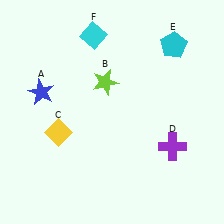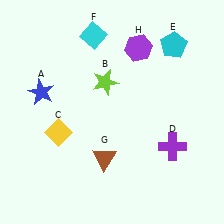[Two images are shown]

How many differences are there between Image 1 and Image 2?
There are 2 differences between the two images.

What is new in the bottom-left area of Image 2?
A brown triangle (G) was added in the bottom-left area of Image 2.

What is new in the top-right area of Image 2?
A purple hexagon (H) was added in the top-right area of Image 2.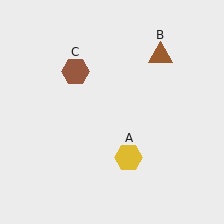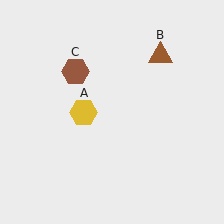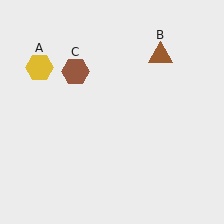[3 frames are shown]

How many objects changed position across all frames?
1 object changed position: yellow hexagon (object A).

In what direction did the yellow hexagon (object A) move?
The yellow hexagon (object A) moved up and to the left.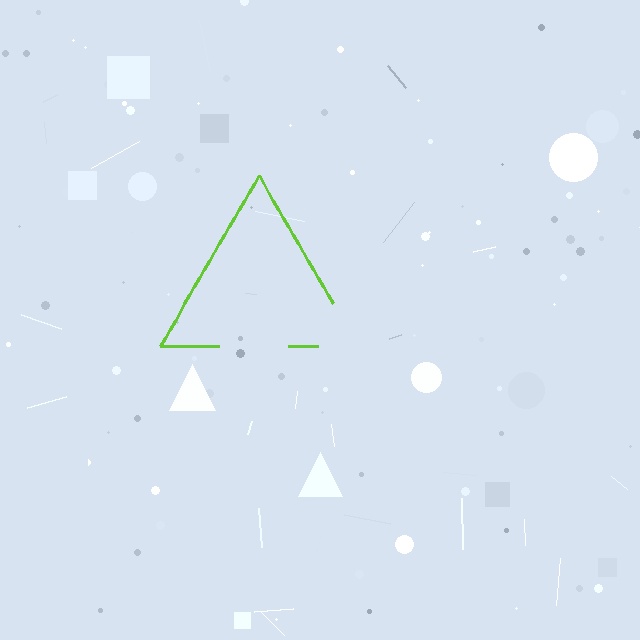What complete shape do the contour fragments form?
The contour fragments form a triangle.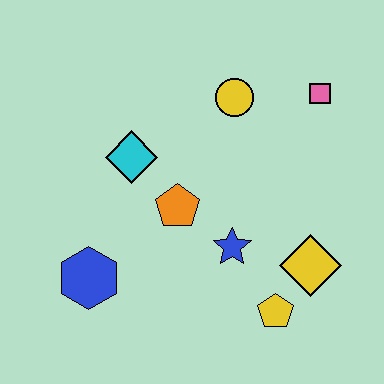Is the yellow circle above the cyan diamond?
Yes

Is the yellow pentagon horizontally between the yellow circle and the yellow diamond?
Yes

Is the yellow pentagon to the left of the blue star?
No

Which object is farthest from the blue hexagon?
The pink square is farthest from the blue hexagon.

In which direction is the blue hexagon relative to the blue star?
The blue hexagon is to the left of the blue star.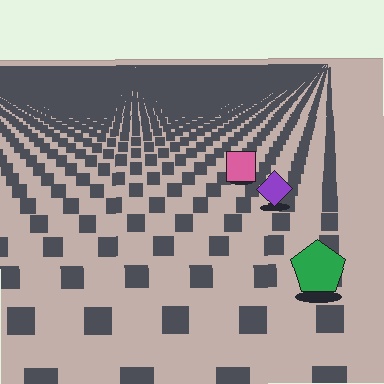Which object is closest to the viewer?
The green pentagon is closest. The texture marks near it are larger and more spread out.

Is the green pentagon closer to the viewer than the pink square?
Yes. The green pentagon is closer — you can tell from the texture gradient: the ground texture is coarser near it.